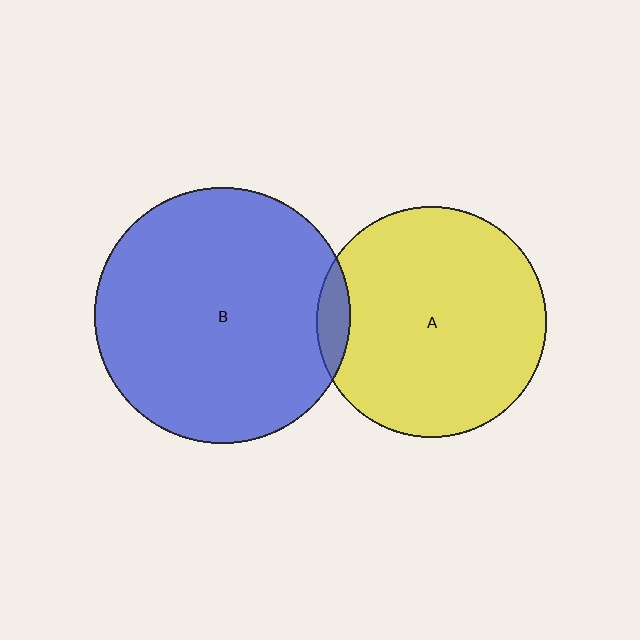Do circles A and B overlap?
Yes.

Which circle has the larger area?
Circle B (blue).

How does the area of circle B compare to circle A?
Approximately 1.2 times.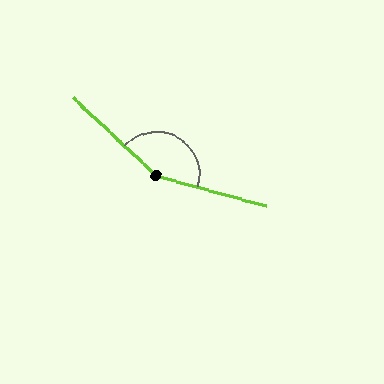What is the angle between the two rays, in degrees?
Approximately 153 degrees.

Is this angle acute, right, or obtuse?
It is obtuse.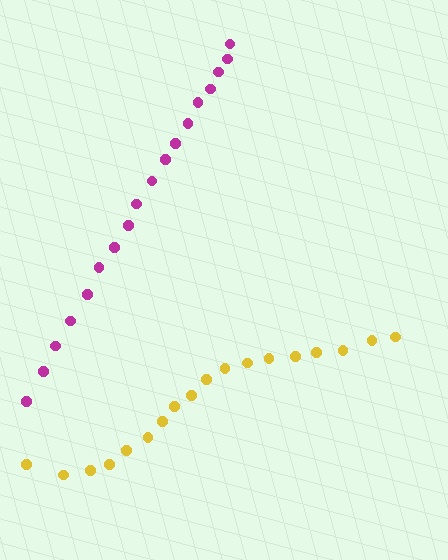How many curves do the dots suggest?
There are 2 distinct paths.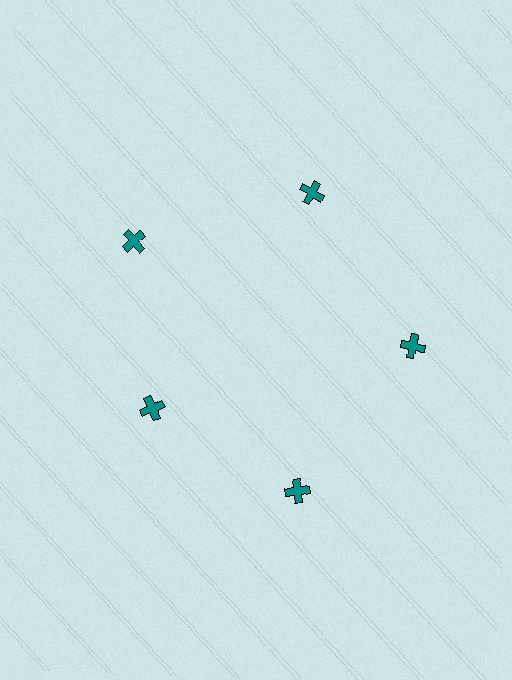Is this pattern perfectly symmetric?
No. The 5 teal crosses are arranged in a ring, but one element near the 8 o'clock position is pulled inward toward the center, breaking the 5-fold rotational symmetry.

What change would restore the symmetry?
The symmetry would be restored by moving it outward, back onto the ring so that all 5 crosses sit at equal angles and equal distance from the center.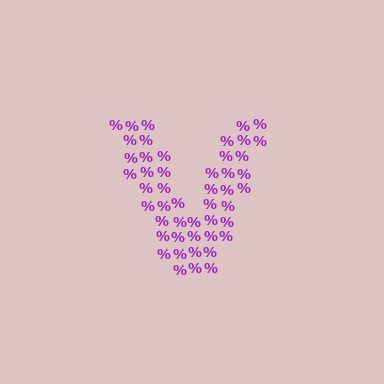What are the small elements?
The small elements are percent signs.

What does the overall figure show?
The overall figure shows the letter V.